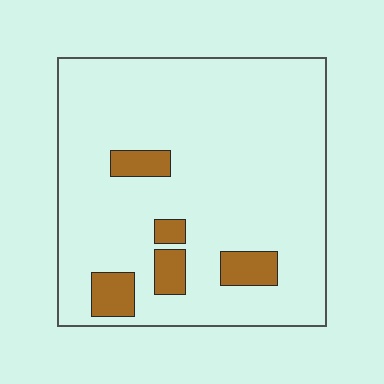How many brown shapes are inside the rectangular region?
5.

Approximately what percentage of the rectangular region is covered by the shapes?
Approximately 10%.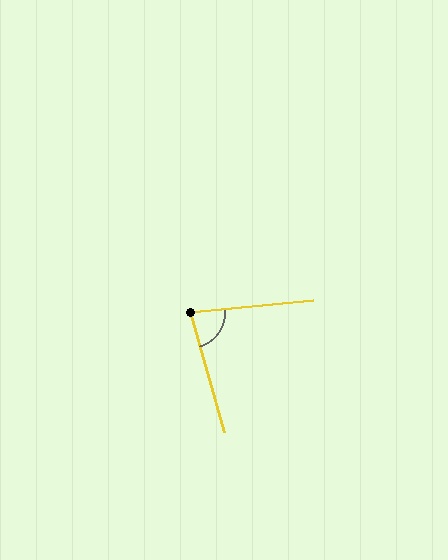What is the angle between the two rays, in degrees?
Approximately 80 degrees.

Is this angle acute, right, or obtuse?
It is acute.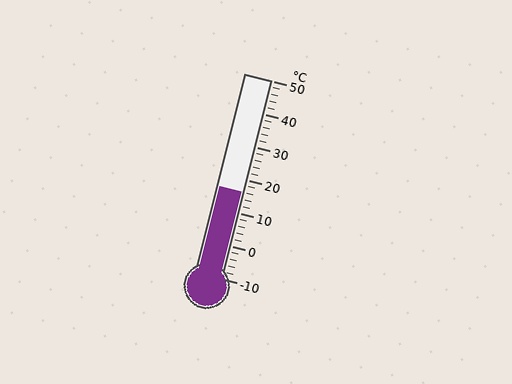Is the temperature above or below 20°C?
The temperature is below 20°C.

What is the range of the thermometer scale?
The thermometer scale ranges from -10°C to 50°C.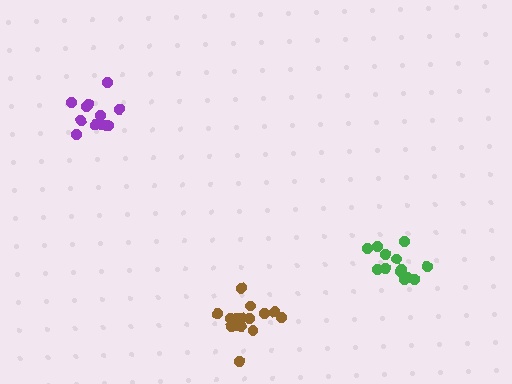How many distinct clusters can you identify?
There are 3 distinct clusters.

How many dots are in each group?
Group 1: 13 dots, Group 2: 15 dots, Group 3: 13 dots (41 total).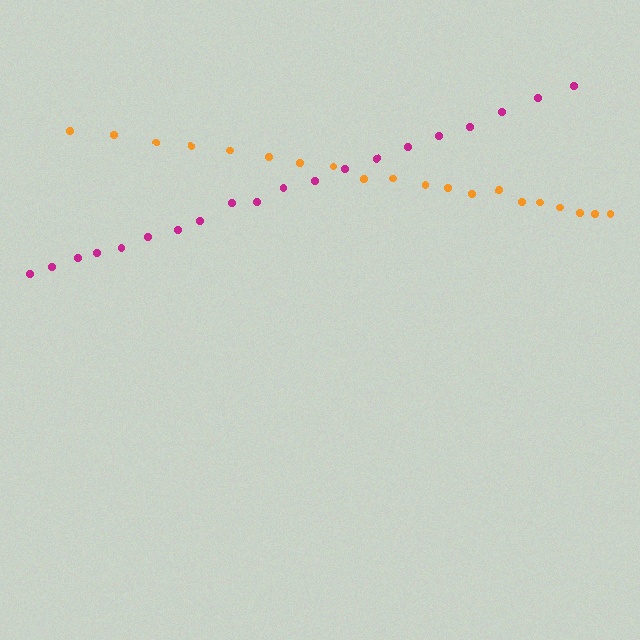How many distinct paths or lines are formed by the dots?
There are 2 distinct paths.